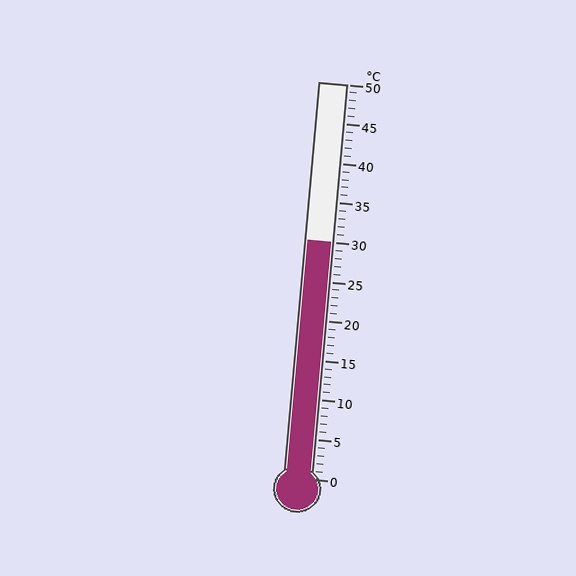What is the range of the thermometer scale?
The thermometer scale ranges from 0°C to 50°C.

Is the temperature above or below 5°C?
The temperature is above 5°C.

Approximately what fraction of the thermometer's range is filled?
The thermometer is filled to approximately 60% of its range.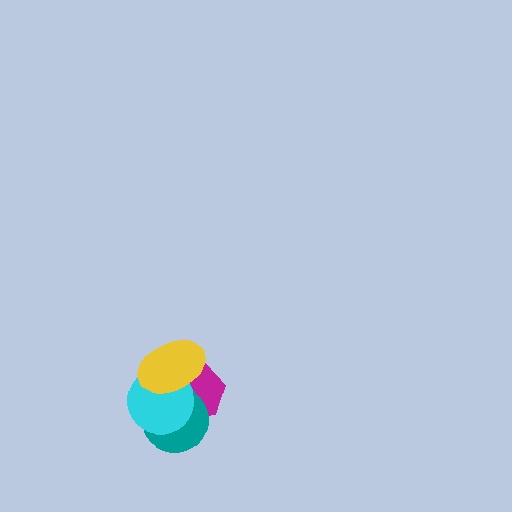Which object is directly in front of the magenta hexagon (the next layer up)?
The teal circle is directly in front of the magenta hexagon.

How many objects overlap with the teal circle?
3 objects overlap with the teal circle.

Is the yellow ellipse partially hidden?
No, no other shape covers it.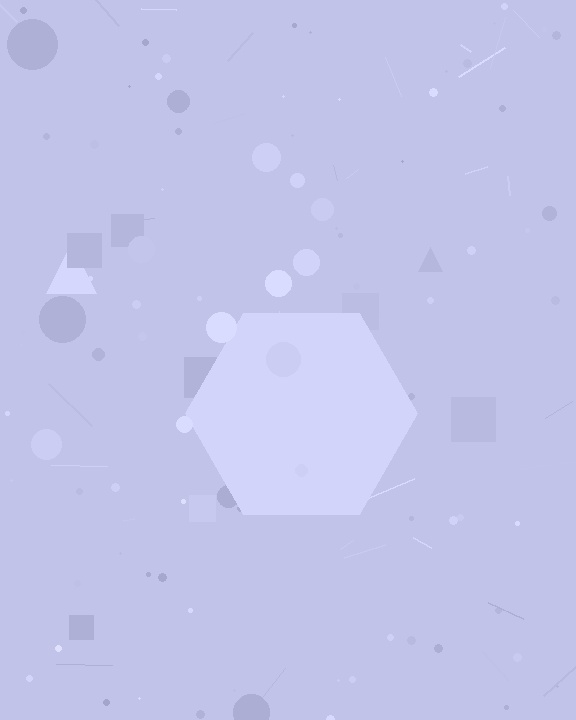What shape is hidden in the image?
A hexagon is hidden in the image.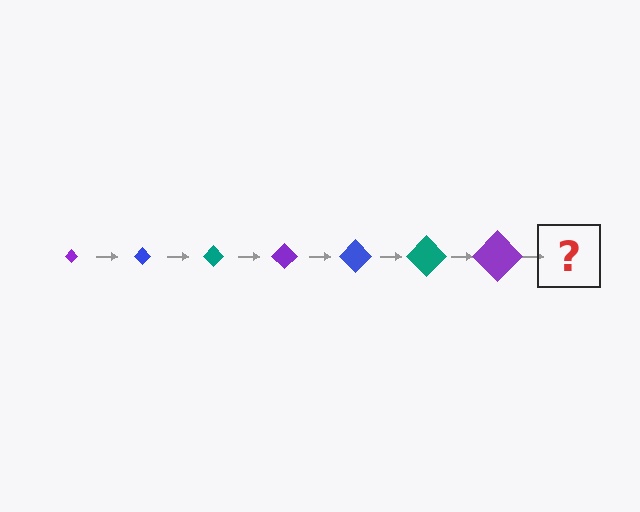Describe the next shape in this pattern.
It should be a blue diamond, larger than the previous one.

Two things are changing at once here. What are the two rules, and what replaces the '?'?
The two rules are that the diamond grows larger each step and the color cycles through purple, blue, and teal. The '?' should be a blue diamond, larger than the previous one.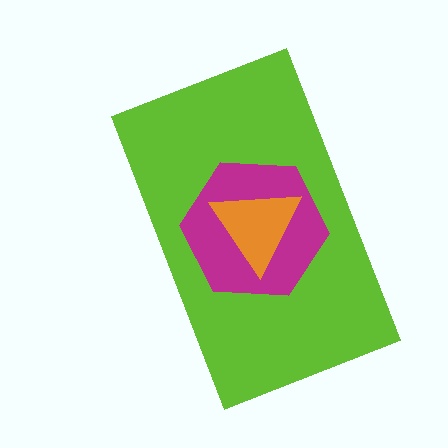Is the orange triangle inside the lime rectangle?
Yes.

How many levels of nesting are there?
3.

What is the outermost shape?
The lime rectangle.